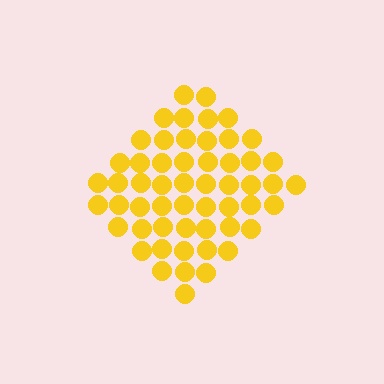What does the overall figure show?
The overall figure shows a diamond.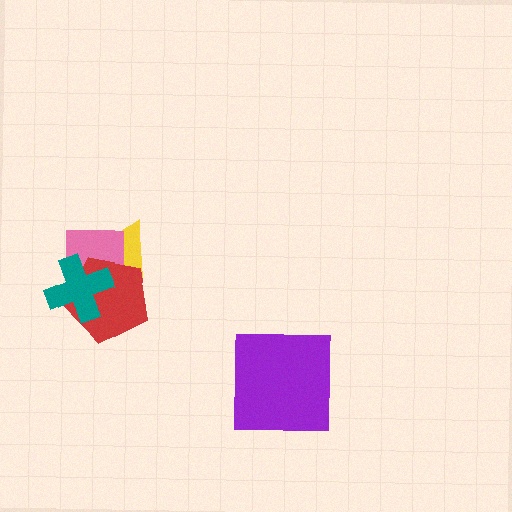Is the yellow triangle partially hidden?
Yes, it is partially covered by another shape.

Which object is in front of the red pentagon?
The teal cross is in front of the red pentagon.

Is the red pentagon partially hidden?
Yes, it is partially covered by another shape.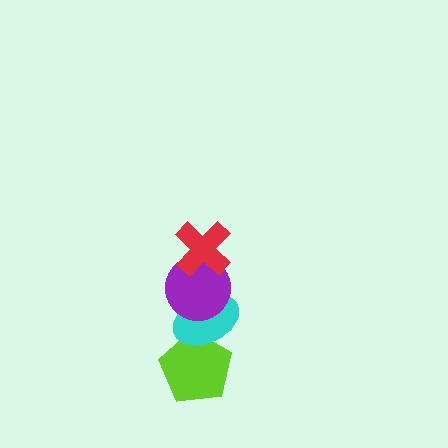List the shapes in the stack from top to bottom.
From top to bottom: the red cross, the purple circle, the cyan ellipse, the lime pentagon.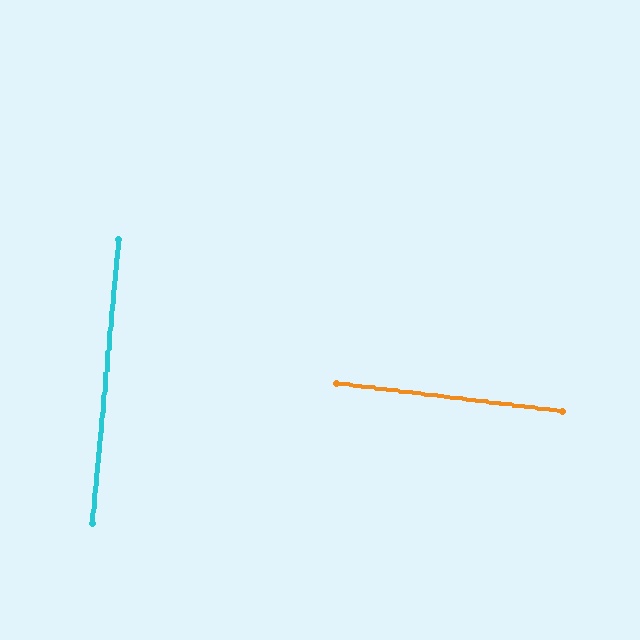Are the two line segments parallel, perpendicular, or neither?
Perpendicular — they meet at approximately 88°.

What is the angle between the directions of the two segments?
Approximately 88 degrees.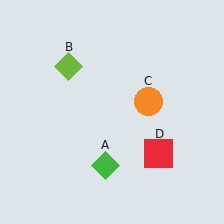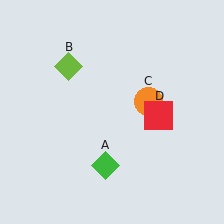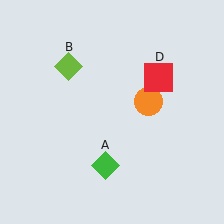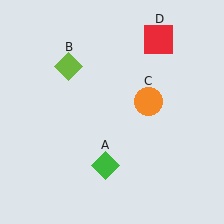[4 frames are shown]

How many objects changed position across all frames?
1 object changed position: red square (object D).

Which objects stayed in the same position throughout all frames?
Green diamond (object A) and lime diamond (object B) and orange circle (object C) remained stationary.